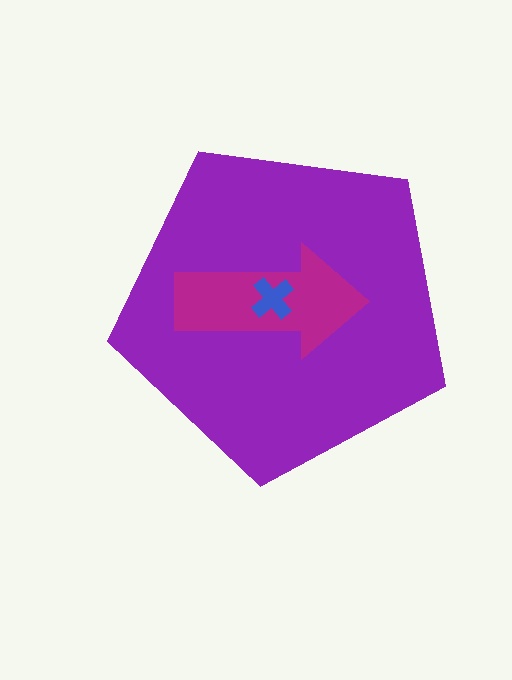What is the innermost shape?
The blue cross.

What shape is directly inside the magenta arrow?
The blue cross.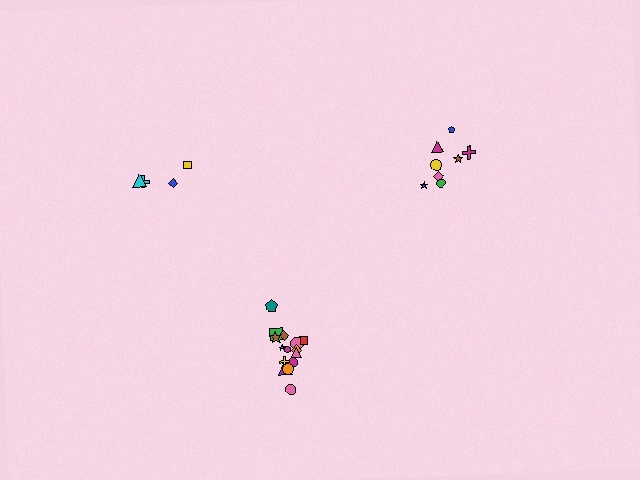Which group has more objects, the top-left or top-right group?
The top-right group.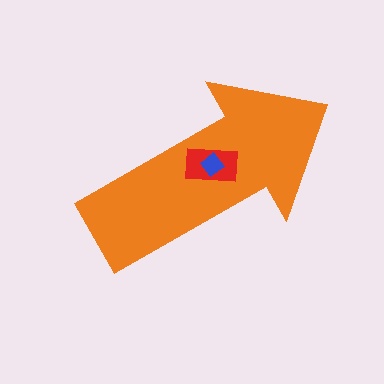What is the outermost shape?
The orange arrow.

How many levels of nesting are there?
3.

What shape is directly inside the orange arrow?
The red rectangle.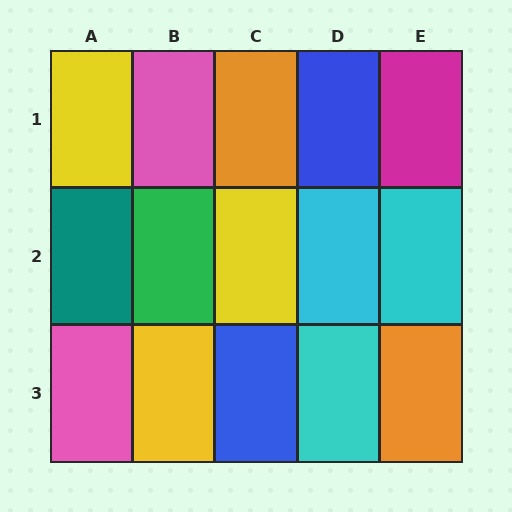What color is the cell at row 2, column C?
Yellow.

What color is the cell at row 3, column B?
Yellow.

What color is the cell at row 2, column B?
Green.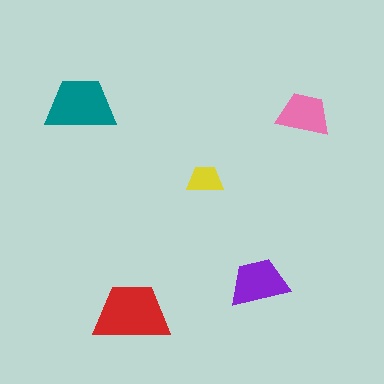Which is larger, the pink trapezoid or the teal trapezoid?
The teal one.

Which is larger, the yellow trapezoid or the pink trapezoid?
The pink one.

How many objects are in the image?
There are 5 objects in the image.